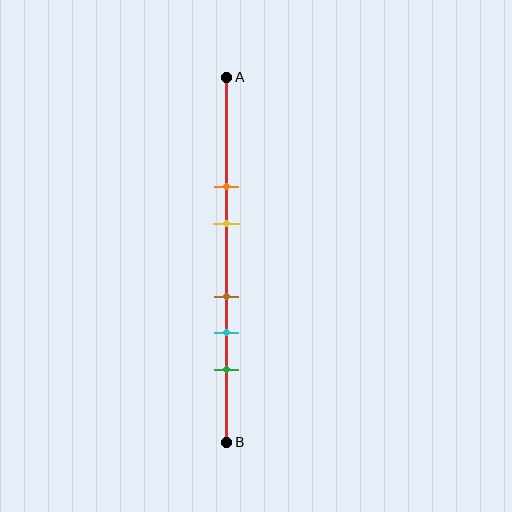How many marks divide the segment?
There are 5 marks dividing the segment.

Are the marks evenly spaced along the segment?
No, the marks are not evenly spaced.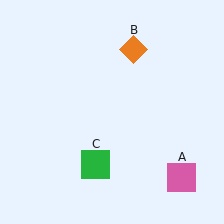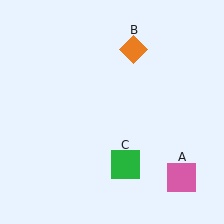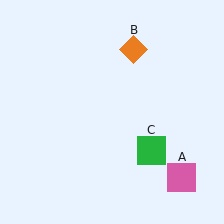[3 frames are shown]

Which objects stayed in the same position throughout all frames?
Pink square (object A) and orange diamond (object B) remained stationary.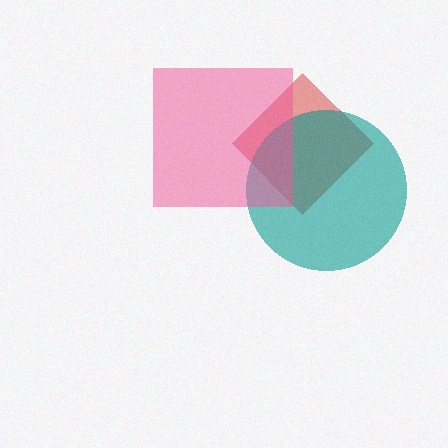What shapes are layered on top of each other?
The layered shapes are: a red diamond, a teal circle, a pink square.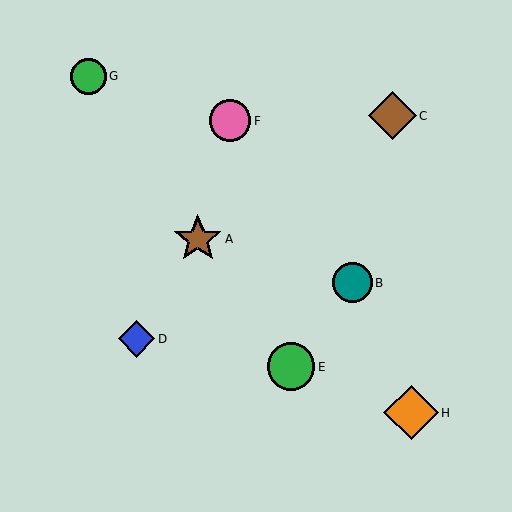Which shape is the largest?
The orange diamond (labeled H) is the largest.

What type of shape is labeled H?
Shape H is an orange diamond.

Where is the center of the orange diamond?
The center of the orange diamond is at (411, 413).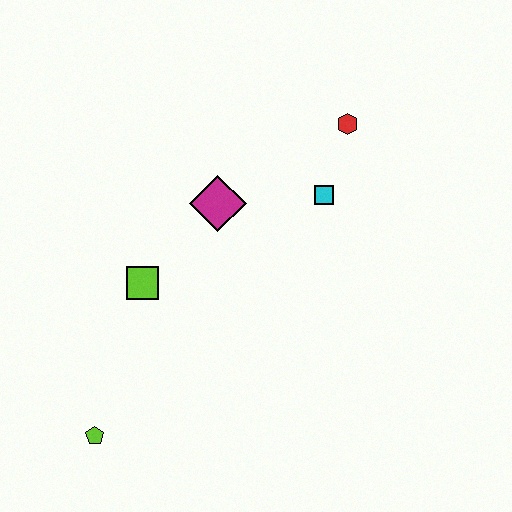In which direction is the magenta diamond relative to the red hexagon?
The magenta diamond is to the left of the red hexagon.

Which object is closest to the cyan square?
The red hexagon is closest to the cyan square.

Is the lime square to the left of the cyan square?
Yes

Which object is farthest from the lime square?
The red hexagon is farthest from the lime square.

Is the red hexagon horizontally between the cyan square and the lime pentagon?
No